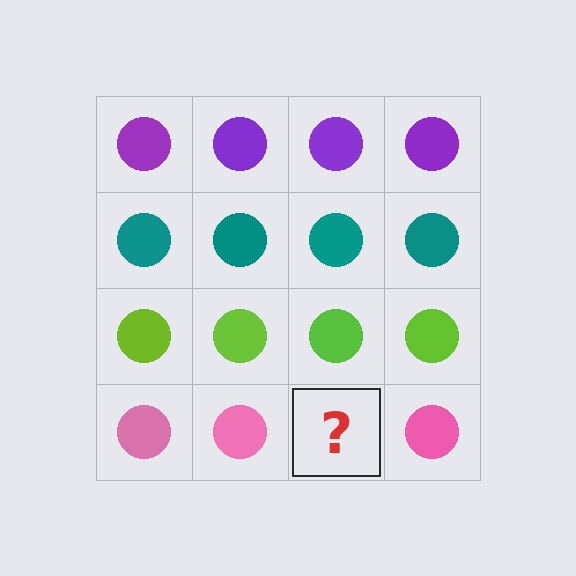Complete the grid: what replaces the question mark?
The question mark should be replaced with a pink circle.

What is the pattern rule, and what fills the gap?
The rule is that each row has a consistent color. The gap should be filled with a pink circle.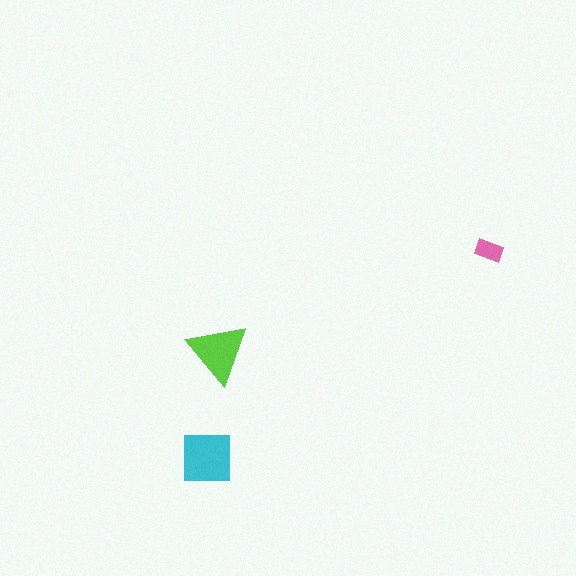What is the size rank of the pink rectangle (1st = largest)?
3rd.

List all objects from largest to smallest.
The cyan square, the lime triangle, the pink rectangle.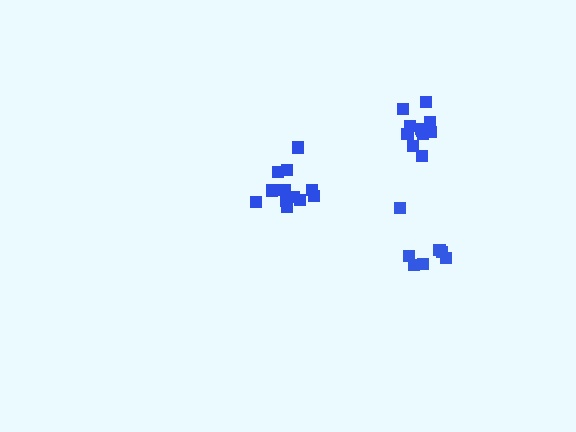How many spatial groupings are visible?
There are 3 spatial groupings.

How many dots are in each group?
Group 1: 7 dots, Group 2: 12 dots, Group 3: 12 dots (31 total).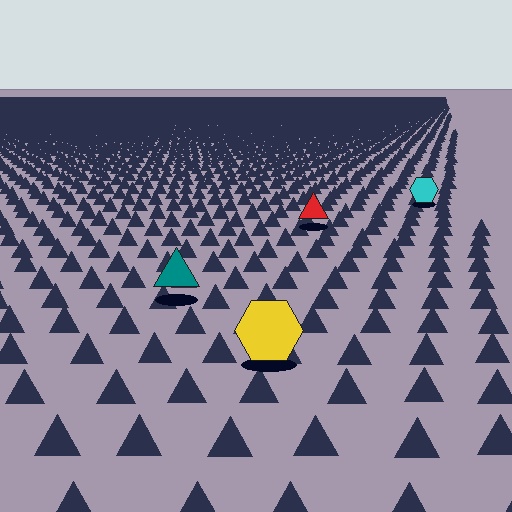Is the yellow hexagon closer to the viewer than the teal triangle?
Yes. The yellow hexagon is closer — you can tell from the texture gradient: the ground texture is coarser near it.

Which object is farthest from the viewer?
The cyan hexagon is farthest from the viewer. It appears smaller and the ground texture around it is denser.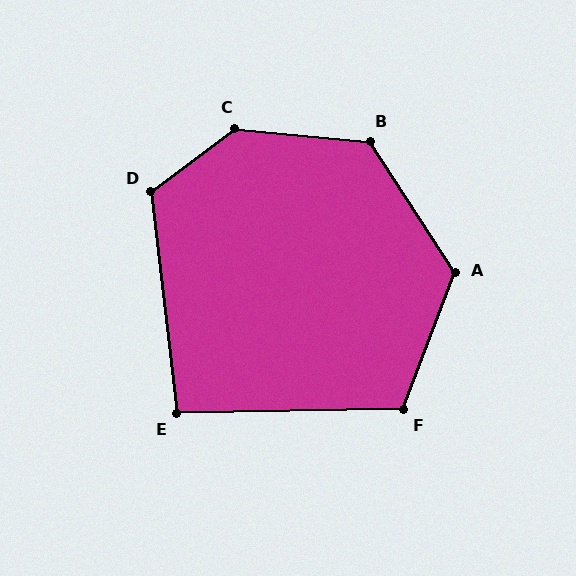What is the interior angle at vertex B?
Approximately 128 degrees (obtuse).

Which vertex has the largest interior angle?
C, at approximately 138 degrees.